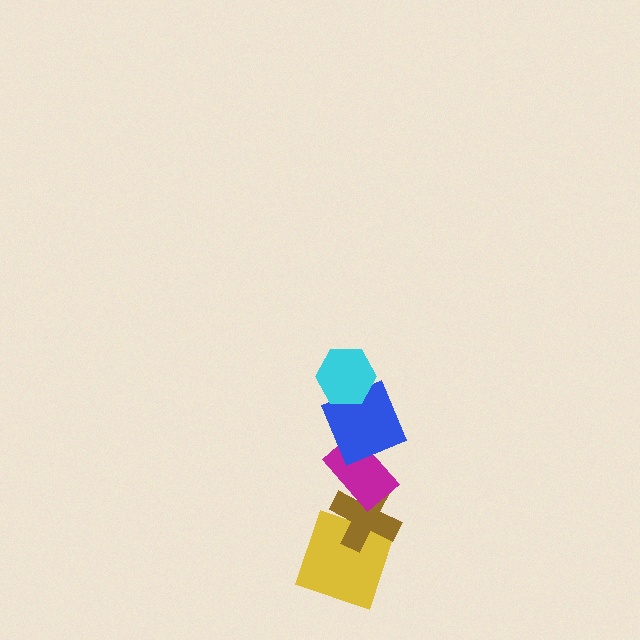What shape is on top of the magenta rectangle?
The blue square is on top of the magenta rectangle.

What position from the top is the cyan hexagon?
The cyan hexagon is 1st from the top.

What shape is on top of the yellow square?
The brown cross is on top of the yellow square.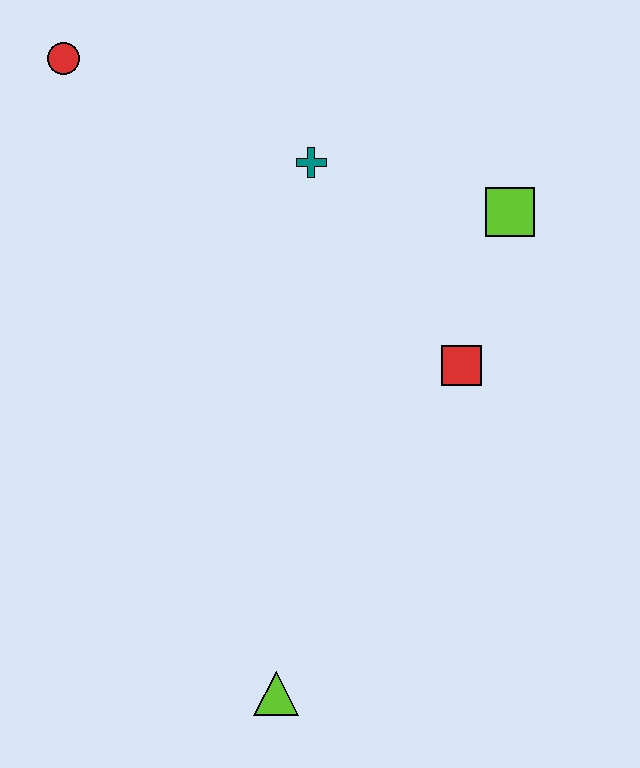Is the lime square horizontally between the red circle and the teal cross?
No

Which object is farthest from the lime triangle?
The red circle is farthest from the lime triangle.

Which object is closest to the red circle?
The teal cross is closest to the red circle.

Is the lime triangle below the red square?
Yes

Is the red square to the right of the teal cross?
Yes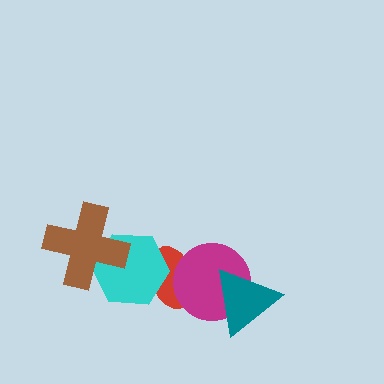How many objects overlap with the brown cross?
1 object overlaps with the brown cross.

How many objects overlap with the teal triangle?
1 object overlaps with the teal triangle.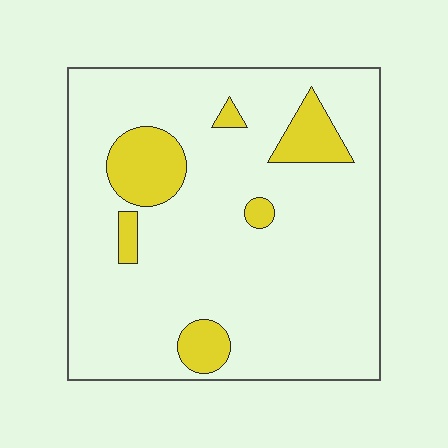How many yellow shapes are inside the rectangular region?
6.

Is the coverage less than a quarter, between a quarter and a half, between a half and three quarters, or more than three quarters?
Less than a quarter.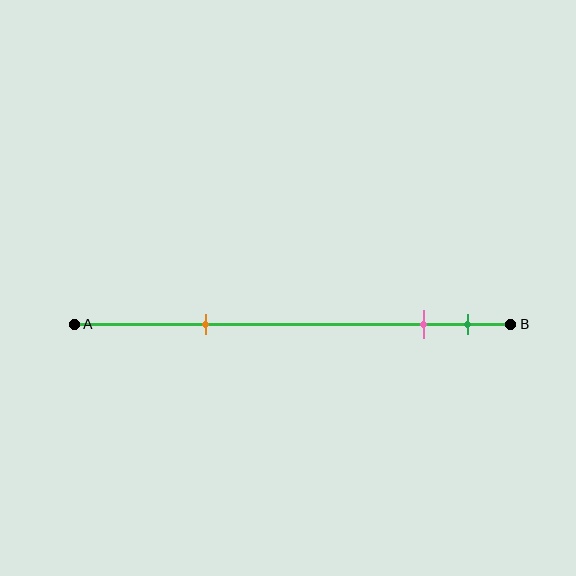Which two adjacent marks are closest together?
The pink and green marks are the closest adjacent pair.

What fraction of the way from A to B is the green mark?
The green mark is approximately 90% (0.9) of the way from A to B.